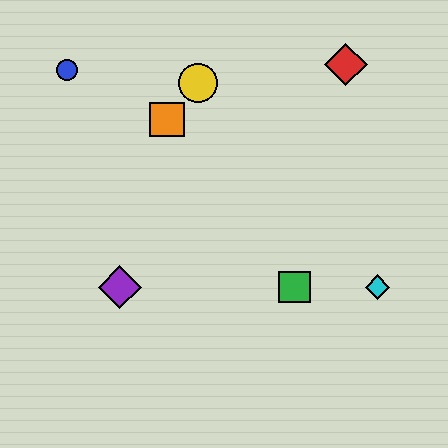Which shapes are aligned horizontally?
The green square, the purple diamond, the cyan diamond are aligned horizontally.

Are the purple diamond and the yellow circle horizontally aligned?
No, the purple diamond is at y≈287 and the yellow circle is at y≈83.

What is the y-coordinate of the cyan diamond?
The cyan diamond is at y≈287.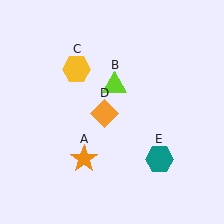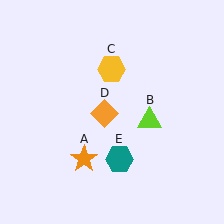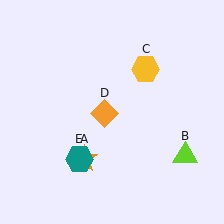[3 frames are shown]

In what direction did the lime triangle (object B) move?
The lime triangle (object B) moved down and to the right.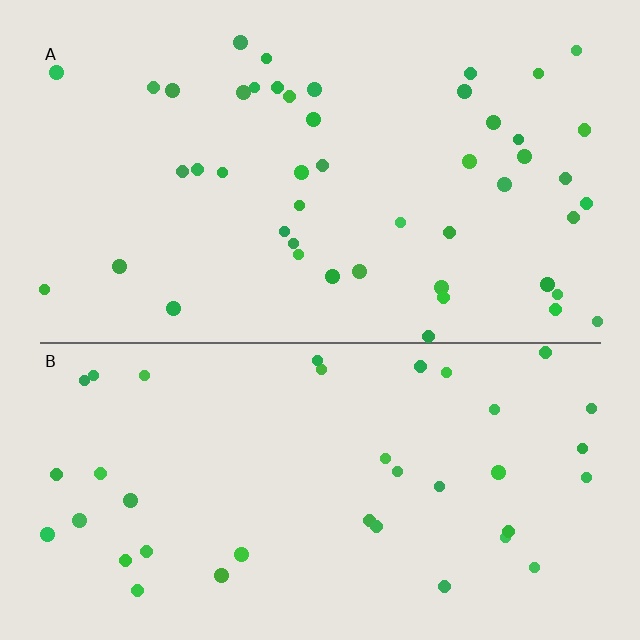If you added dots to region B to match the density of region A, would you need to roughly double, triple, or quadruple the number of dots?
Approximately double.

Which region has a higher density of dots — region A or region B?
A (the top).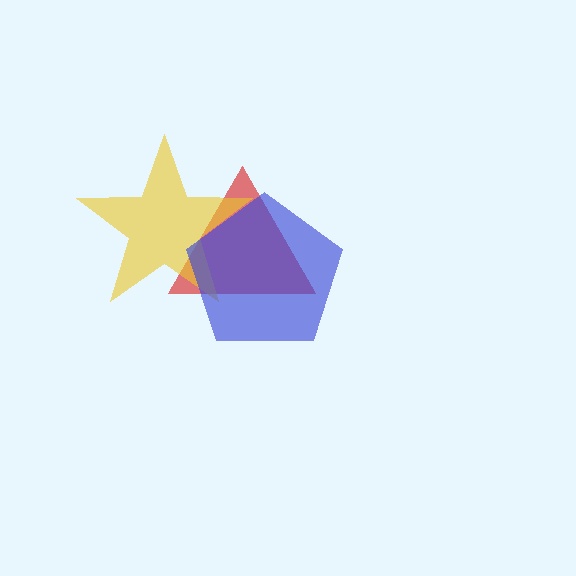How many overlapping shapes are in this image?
There are 3 overlapping shapes in the image.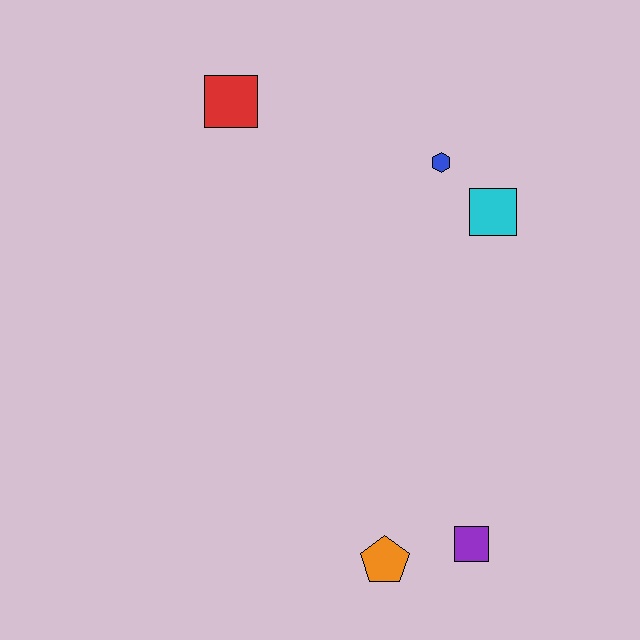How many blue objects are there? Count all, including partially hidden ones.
There is 1 blue object.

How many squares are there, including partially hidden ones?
There are 3 squares.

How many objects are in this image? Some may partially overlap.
There are 5 objects.